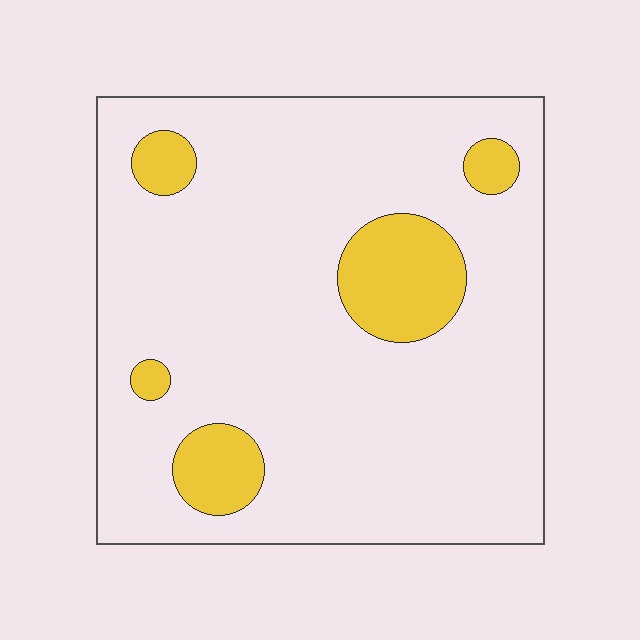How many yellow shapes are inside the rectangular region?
5.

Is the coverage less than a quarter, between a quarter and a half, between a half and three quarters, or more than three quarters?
Less than a quarter.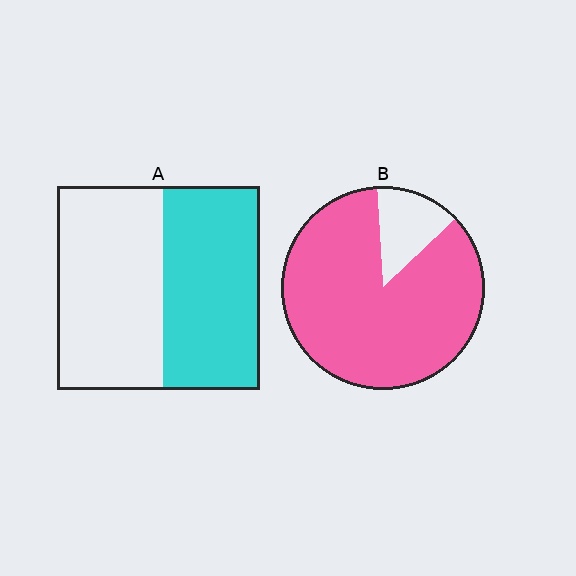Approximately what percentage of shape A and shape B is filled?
A is approximately 50% and B is approximately 85%.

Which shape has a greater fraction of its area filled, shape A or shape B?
Shape B.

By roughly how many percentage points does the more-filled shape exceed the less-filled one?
By roughly 40 percentage points (B over A).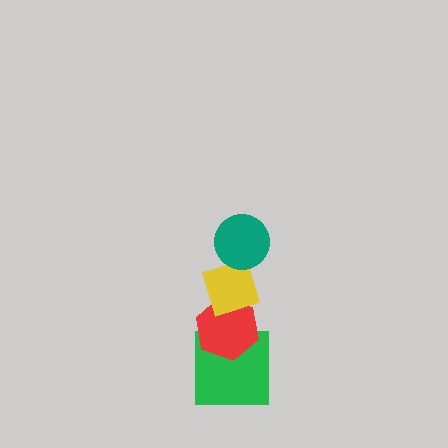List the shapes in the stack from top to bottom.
From top to bottom: the teal circle, the yellow diamond, the red hexagon, the green square.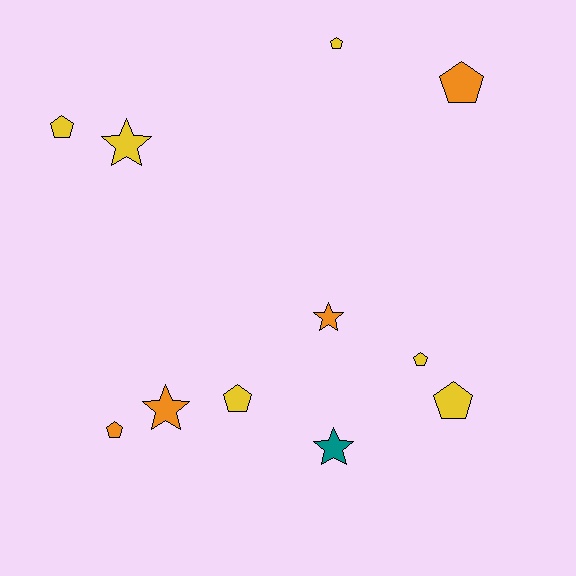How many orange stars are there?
There are 2 orange stars.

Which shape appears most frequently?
Pentagon, with 7 objects.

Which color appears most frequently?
Yellow, with 6 objects.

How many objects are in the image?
There are 11 objects.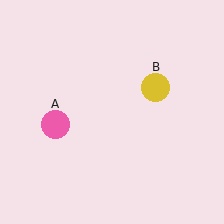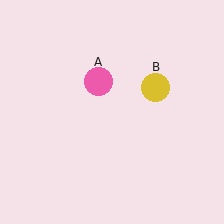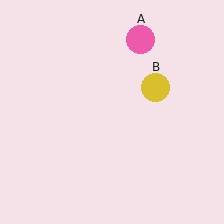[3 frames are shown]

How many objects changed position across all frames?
1 object changed position: pink circle (object A).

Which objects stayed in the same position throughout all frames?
Yellow circle (object B) remained stationary.